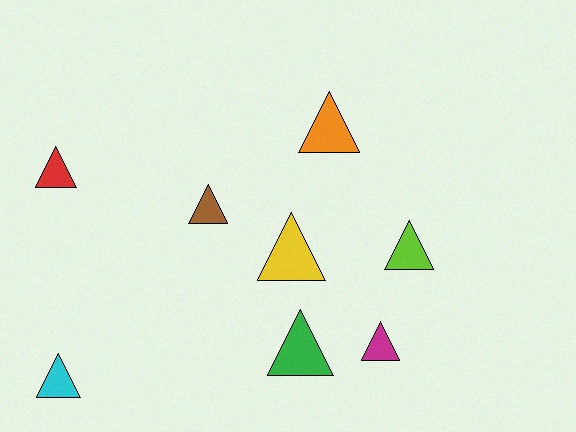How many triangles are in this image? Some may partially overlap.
There are 8 triangles.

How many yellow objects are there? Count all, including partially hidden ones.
There is 1 yellow object.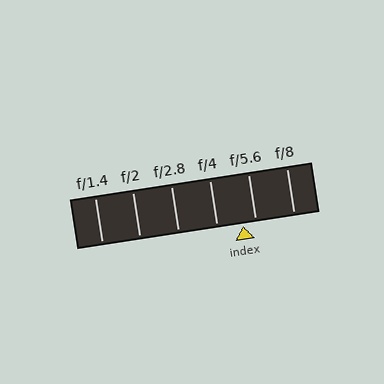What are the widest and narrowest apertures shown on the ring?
The widest aperture shown is f/1.4 and the narrowest is f/8.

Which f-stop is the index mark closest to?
The index mark is closest to f/5.6.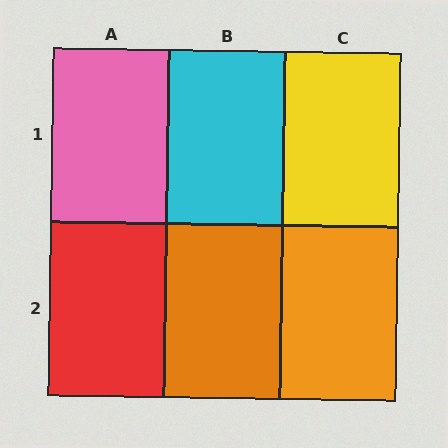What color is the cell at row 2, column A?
Red.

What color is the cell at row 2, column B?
Orange.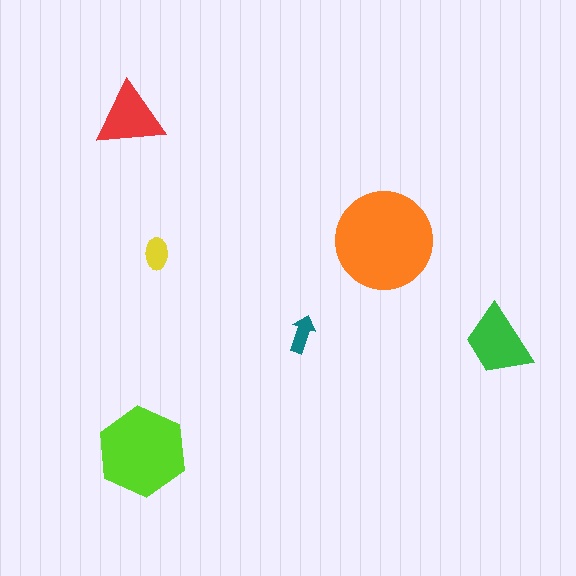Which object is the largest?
The orange circle.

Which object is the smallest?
The teal arrow.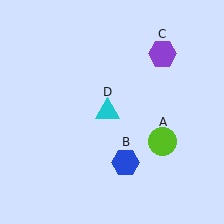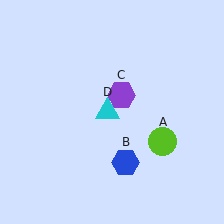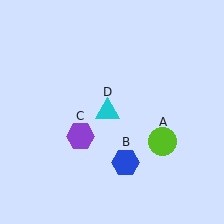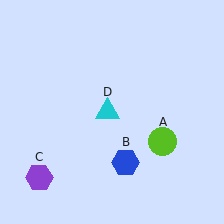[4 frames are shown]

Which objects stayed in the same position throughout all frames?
Lime circle (object A) and blue hexagon (object B) and cyan triangle (object D) remained stationary.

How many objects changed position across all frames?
1 object changed position: purple hexagon (object C).